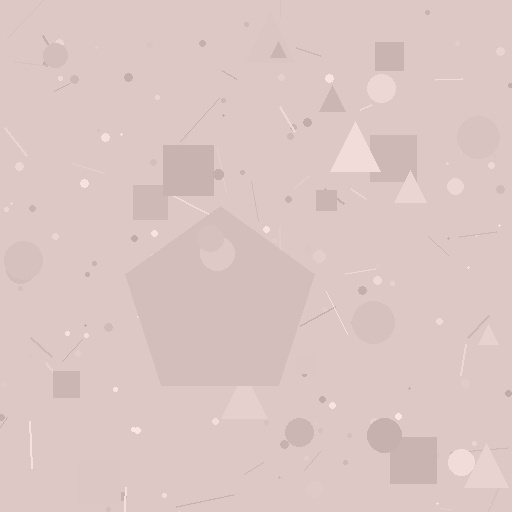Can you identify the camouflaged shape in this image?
The camouflaged shape is a pentagon.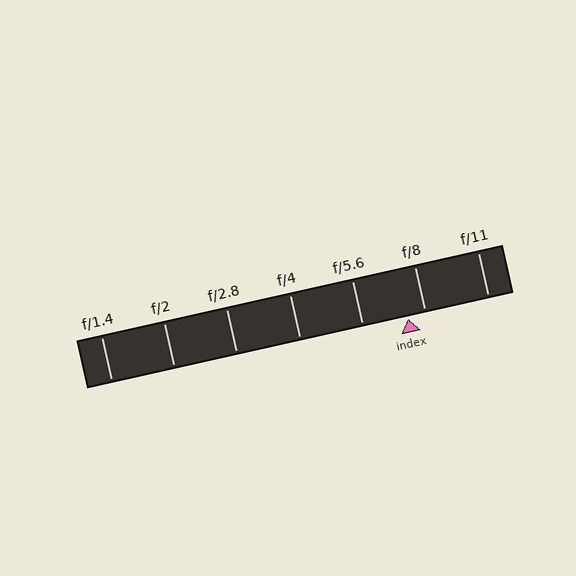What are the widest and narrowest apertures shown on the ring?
The widest aperture shown is f/1.4 and the narrowest is f/11.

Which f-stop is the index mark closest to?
The index mark is closest to f/8.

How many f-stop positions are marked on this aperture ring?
There are 7 f-stop positions marked.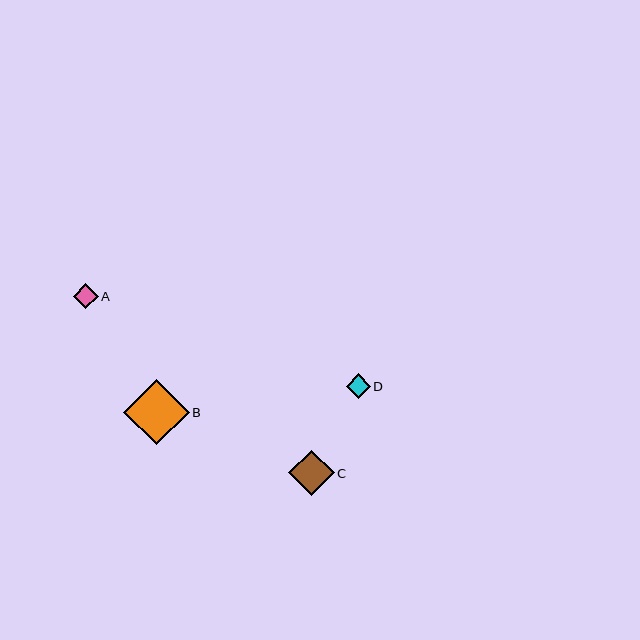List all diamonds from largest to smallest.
From largest to smallest: B, C, A, D.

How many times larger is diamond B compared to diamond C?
Diamond B is approximately 1.4 times the size of diamond C.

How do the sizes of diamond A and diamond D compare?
Diamond A and diamond D are approximately the same size.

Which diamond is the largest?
Diamond B is the largest with a size of approximately 65 pixels.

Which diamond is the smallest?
Diamond D is the smallest with a size of approximately 24 pixels.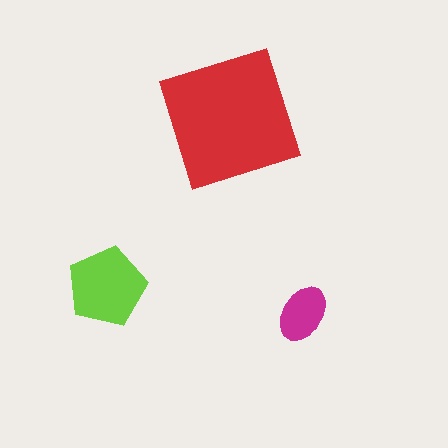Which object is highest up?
The red square is topmost.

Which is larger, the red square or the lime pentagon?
The red square.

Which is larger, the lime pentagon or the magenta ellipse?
The lime pentagon.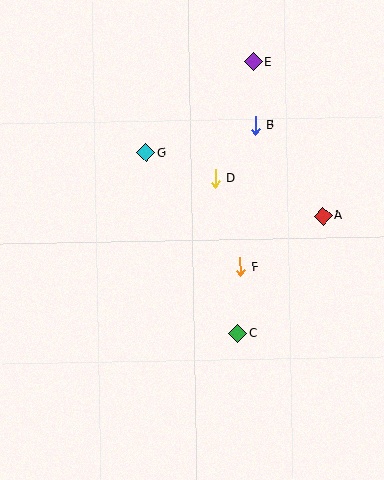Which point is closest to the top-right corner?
Point E is closest to the top-right corner.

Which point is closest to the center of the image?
Point F at (240, 267) is closest to the center.